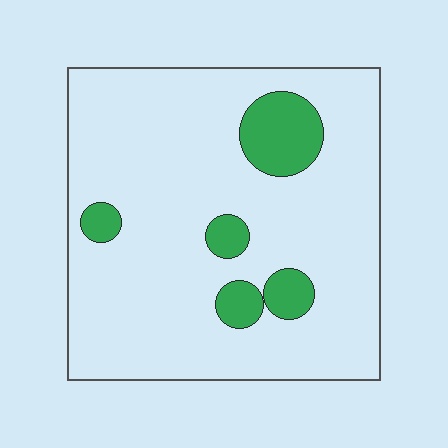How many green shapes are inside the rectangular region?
5.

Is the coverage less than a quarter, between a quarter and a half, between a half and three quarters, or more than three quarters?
Less than a quarter.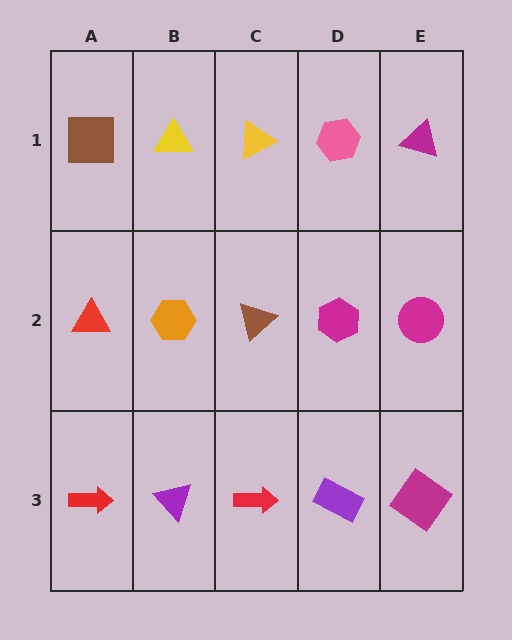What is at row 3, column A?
A red arrow.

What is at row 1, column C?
A yellow triangle.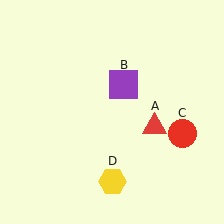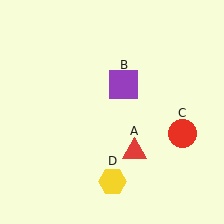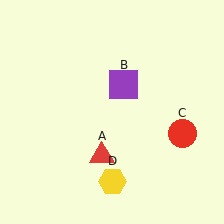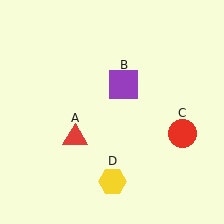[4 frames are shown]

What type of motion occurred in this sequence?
The red triangle (object A) rotated clockwise around the center of the scene.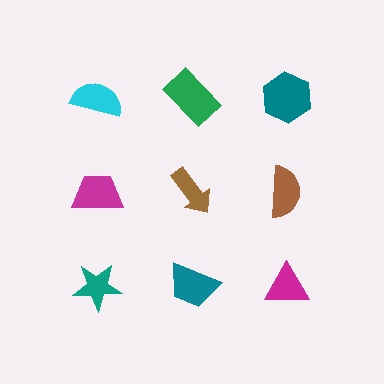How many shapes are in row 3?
3 shapes.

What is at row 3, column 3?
A magenta triangle.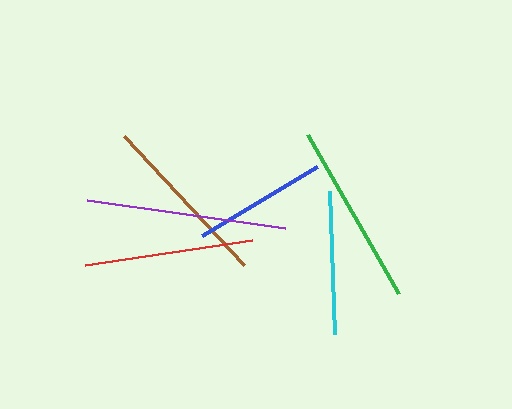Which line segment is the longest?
The purple line is the longest at approximately 200 pixels.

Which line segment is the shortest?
The blue line is the shortest at approximately 134 pixels.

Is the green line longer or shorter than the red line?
The green line is longer than the red line.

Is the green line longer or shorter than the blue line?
The green line is longer than the blue line.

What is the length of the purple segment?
The purple segment is approximately 200 pixels long.